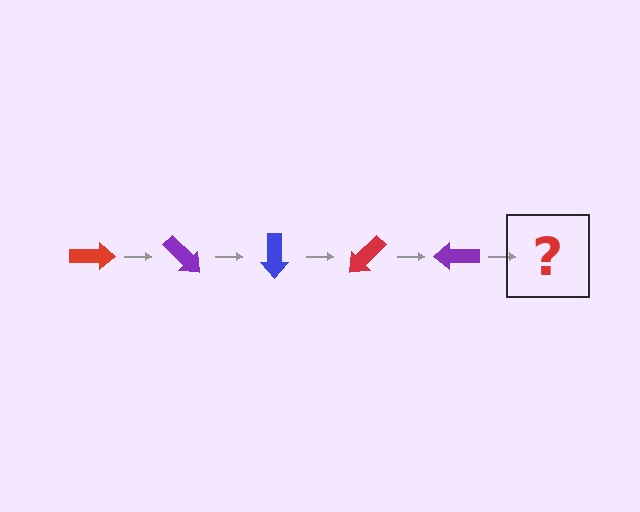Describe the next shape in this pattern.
It should be a blue arrow, rotated 225 degrees from the start.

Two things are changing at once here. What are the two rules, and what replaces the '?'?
The two rules are that it rotates 45 degrees each step and the color cycles through red, purple, and blue. The '?' should be a blue arrow, rotated 225 degrees from the start.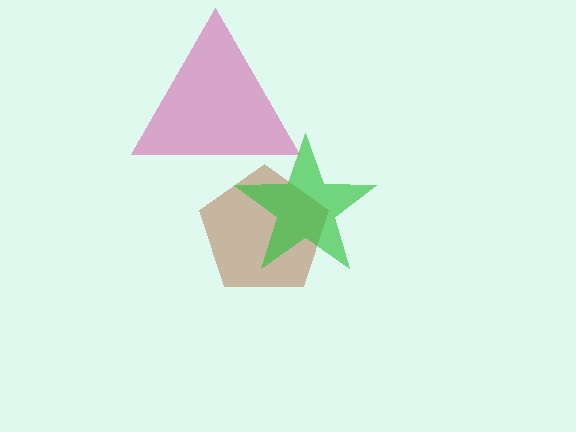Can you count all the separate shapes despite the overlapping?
Yes, there are 3 separate shapes.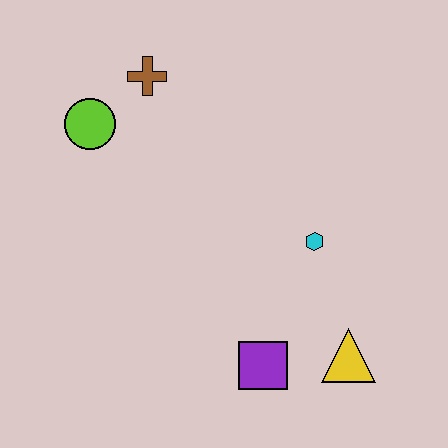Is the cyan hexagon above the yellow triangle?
Yes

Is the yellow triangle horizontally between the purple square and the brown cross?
No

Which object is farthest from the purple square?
The brown cross is farthest from the purple square.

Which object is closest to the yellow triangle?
The purple square is closest to the yellow triangle.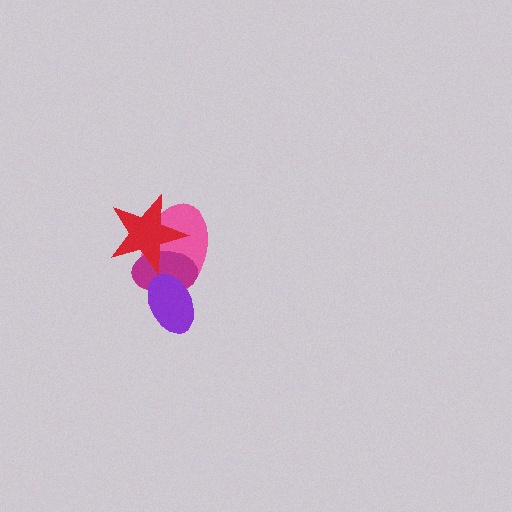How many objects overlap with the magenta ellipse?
3 objects overlap with the magenta ellipse.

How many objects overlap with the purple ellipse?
2 objects overlap with the purple ellipse.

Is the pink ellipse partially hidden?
Yes, it is partially covered by another shape.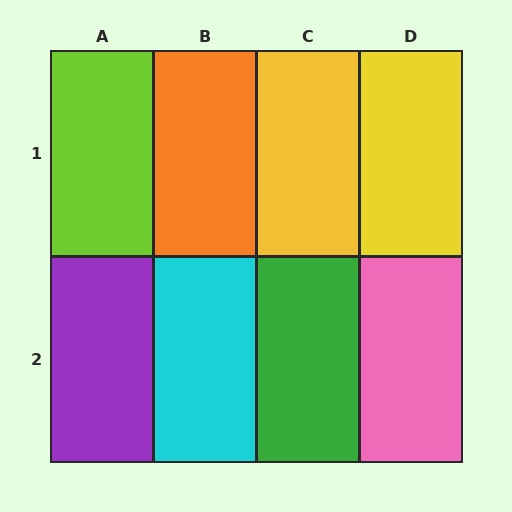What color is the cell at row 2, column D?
Pink.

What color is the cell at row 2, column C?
Green.